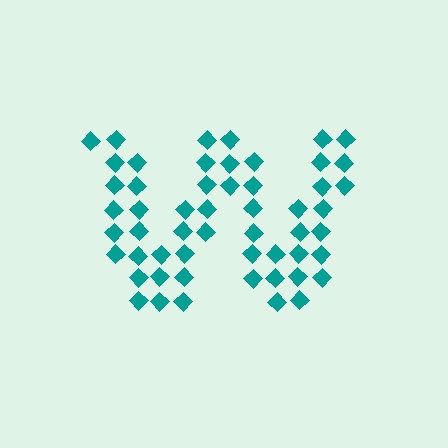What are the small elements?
The small elements are diamonds.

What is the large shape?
The large shape is the letter W.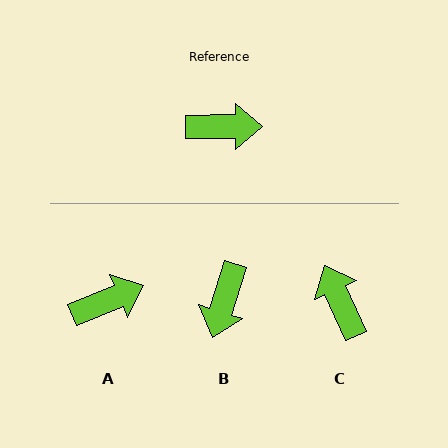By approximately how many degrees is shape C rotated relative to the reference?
Approximately 114 degrees counter-clockwise.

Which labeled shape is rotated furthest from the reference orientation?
C, about 114 degrees away.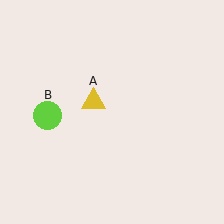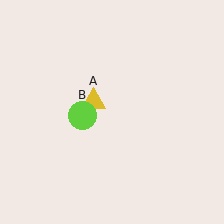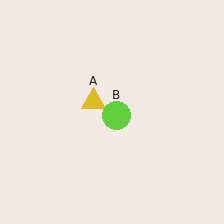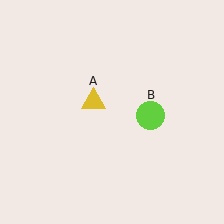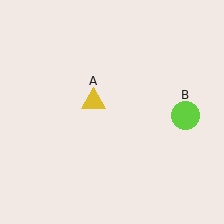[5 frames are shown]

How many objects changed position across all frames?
1 object changed position: lime circle (object B).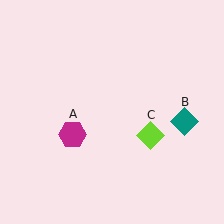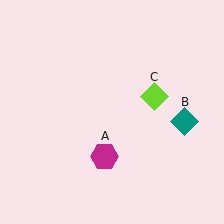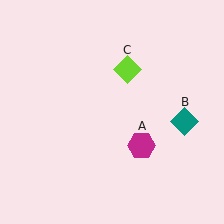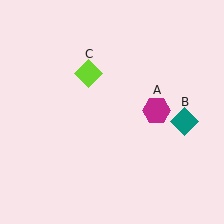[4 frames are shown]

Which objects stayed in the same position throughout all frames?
Teal diamond (object B) remained stationary.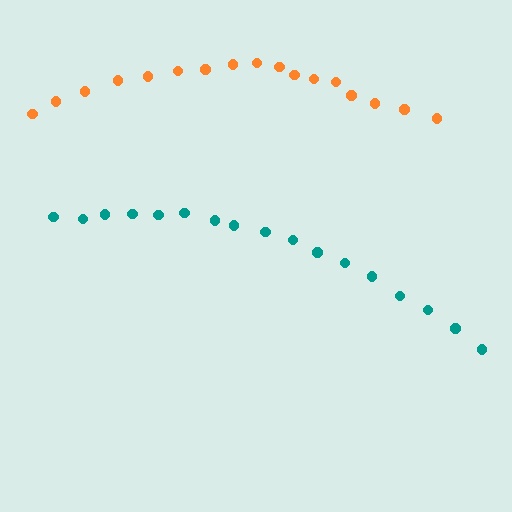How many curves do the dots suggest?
There are 2 distinct paths.